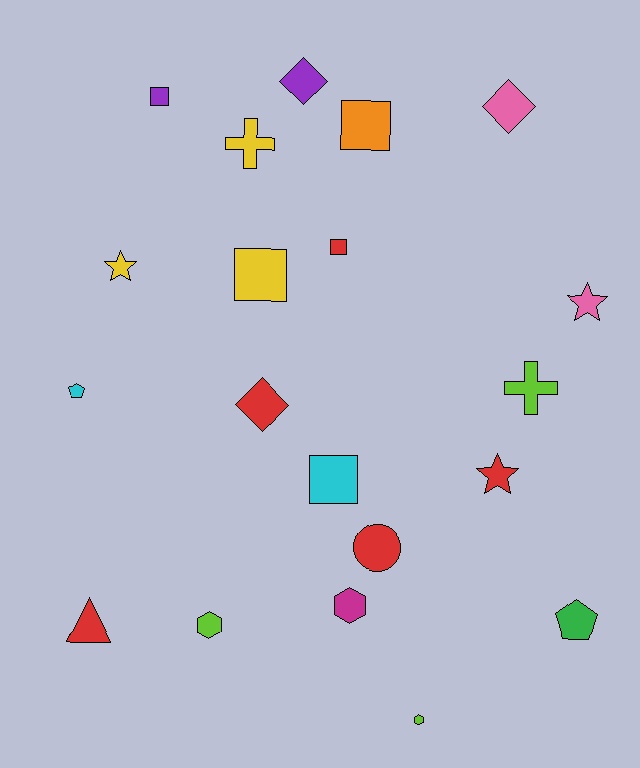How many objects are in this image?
There are 20 objects.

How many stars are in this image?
There are 3 stars.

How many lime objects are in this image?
There are 3 lime objects.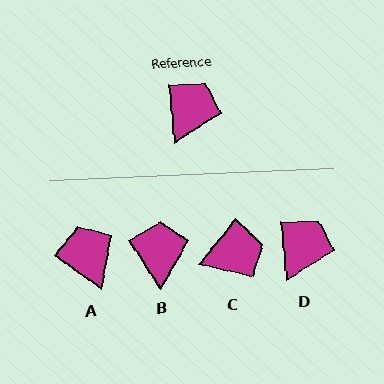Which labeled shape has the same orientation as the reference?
D.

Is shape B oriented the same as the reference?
No, it is off by about 28 degrees.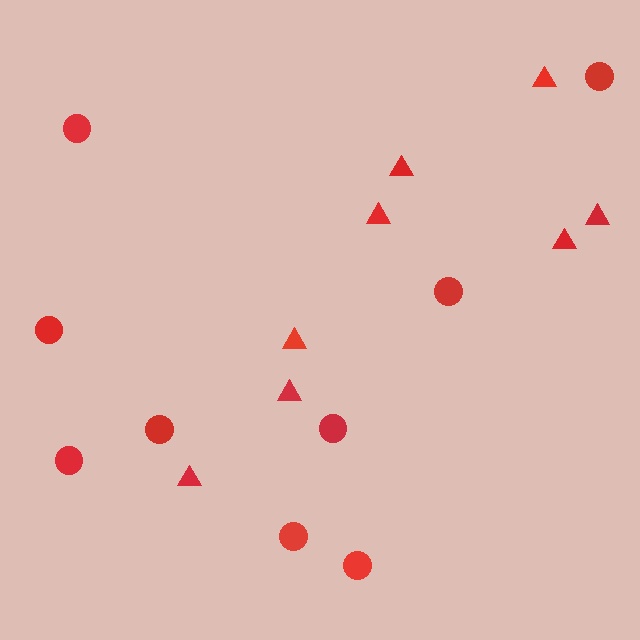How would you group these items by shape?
There are 2 groups: one group of triangles (8) and one group of circles (9).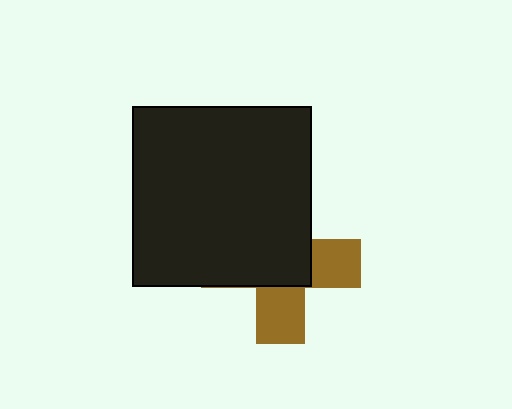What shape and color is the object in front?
The object in front is a black square.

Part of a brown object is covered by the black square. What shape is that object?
It is a cross.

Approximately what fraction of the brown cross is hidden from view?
Roughly 61% of the brown cross is hidden behind the black square.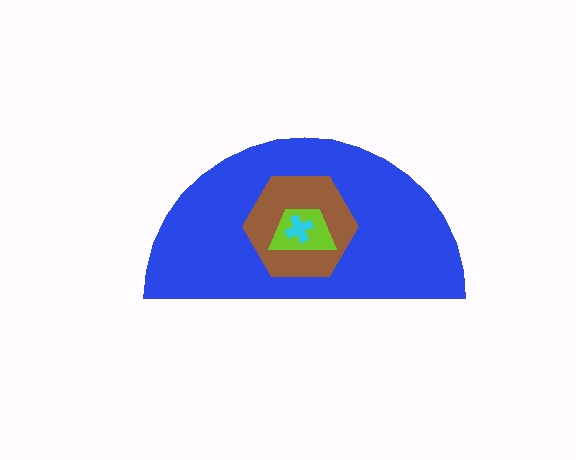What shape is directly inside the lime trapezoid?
The cyan cross.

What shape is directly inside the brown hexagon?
The lime trapezoid.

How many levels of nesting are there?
4.